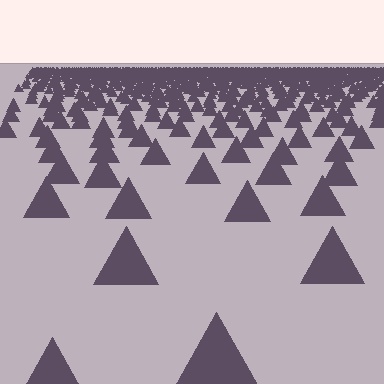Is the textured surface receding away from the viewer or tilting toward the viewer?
The surface is receding away from the viewer. Texture elements get smaller and denser toward the top.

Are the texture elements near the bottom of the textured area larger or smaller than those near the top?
Larger. Near the bottom, elements are closer to the viewer and appear at a bigger on-screen size.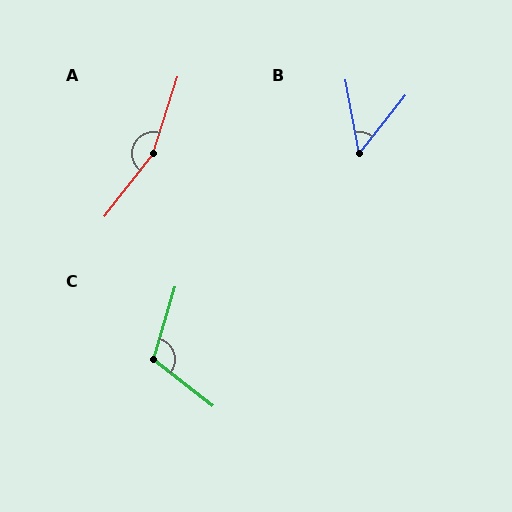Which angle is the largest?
A, at approximately 160 degrees.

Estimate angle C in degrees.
Approximately 111 degrees.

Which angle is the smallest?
B, at approximately 49 degrees.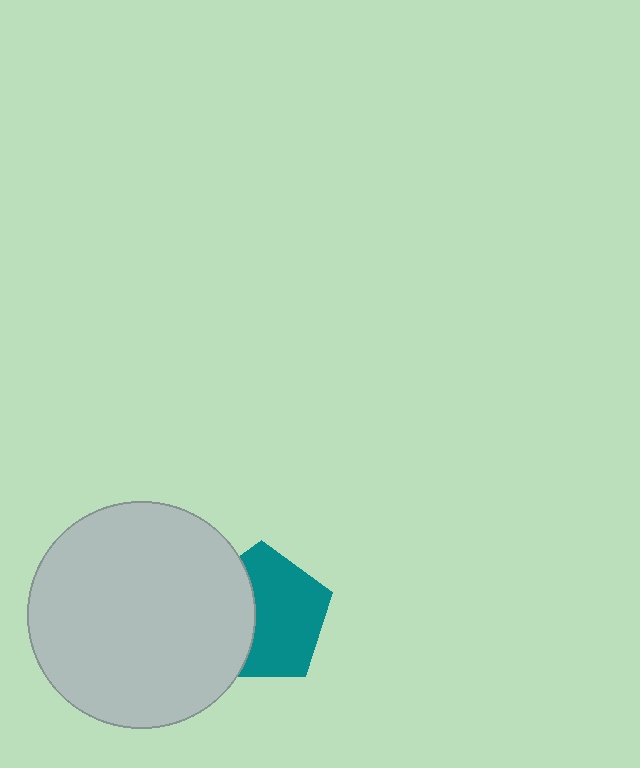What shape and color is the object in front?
The object in front is a light gray circle.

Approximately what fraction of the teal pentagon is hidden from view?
Roughly 39% of the teal pentagon is hidden behind the light gray circle.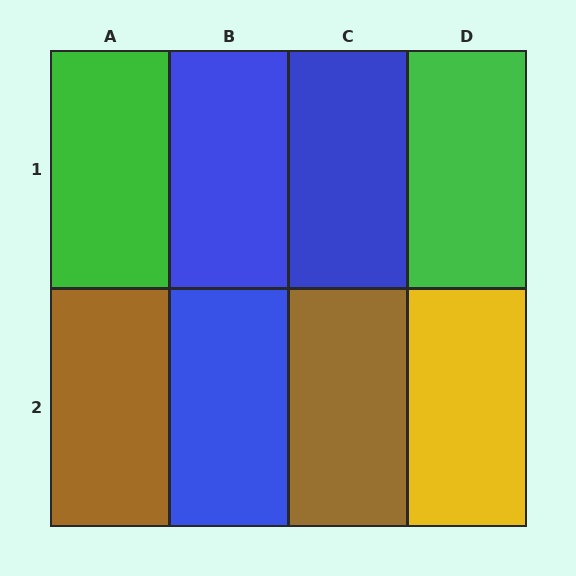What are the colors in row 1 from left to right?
Green, blue, blue, green.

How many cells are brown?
2 cells are brown.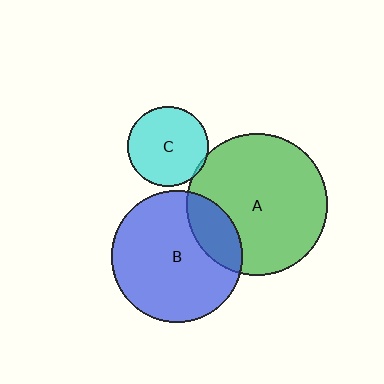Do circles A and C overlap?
Yes.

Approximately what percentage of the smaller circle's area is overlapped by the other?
Approximately 5%.